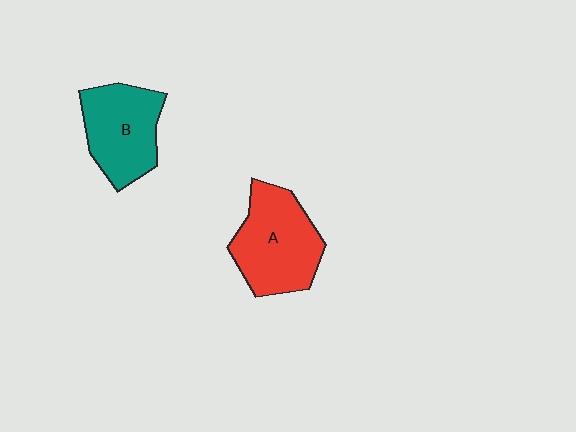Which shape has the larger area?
Shape A (red).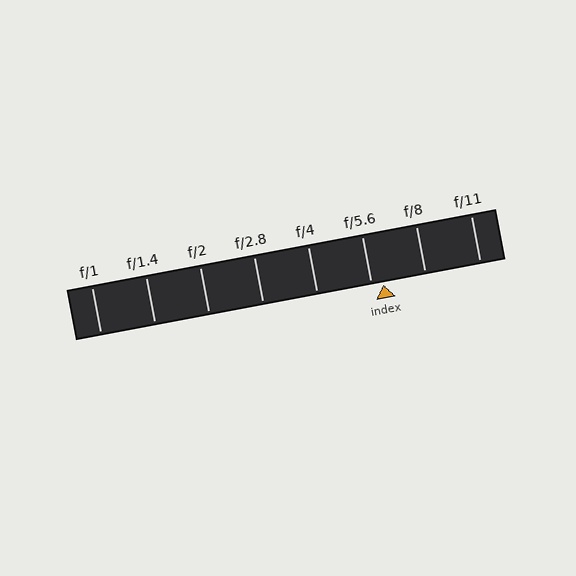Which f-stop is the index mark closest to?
The index mark is closest to f/5.6.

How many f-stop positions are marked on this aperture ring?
There are 8 f-stop positions marked.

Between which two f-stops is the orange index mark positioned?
The index mark is between f/5.6 and f/8.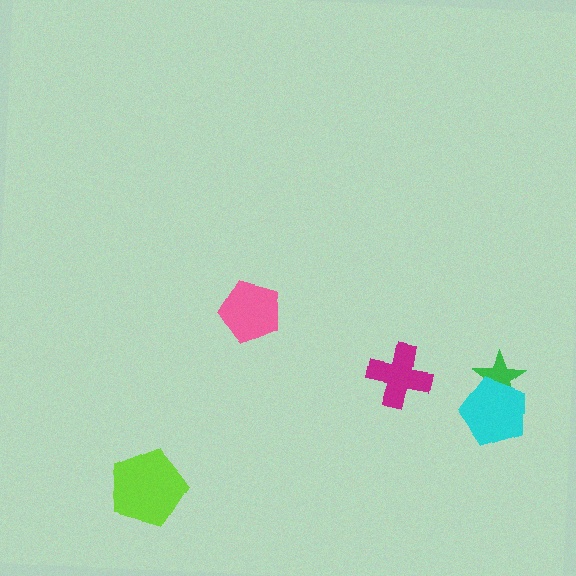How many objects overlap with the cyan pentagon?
1 object overlaps with the cyan pentagon.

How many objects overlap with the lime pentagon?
0 objects overlap with the lime pentagon.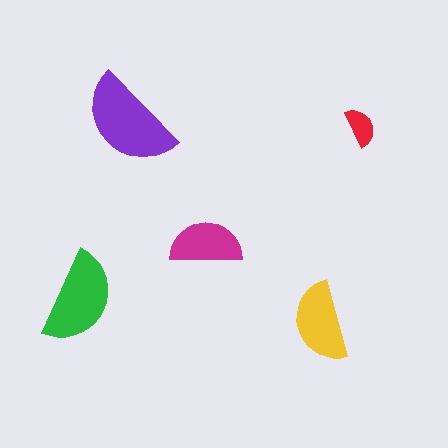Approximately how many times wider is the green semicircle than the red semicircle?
About 2.5 times wider.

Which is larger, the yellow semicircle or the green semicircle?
The green one.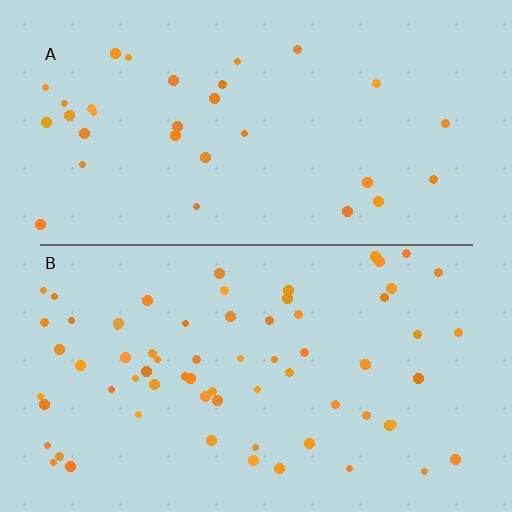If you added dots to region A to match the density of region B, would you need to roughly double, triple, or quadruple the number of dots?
Approximately double.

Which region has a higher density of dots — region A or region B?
B (the bottom).